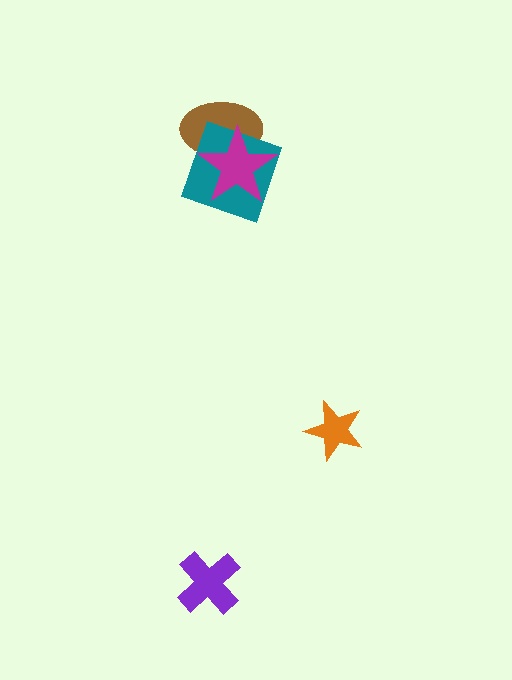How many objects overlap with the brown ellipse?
2 objects overlap with the brown ellipse.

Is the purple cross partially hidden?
No, no other shape covers it.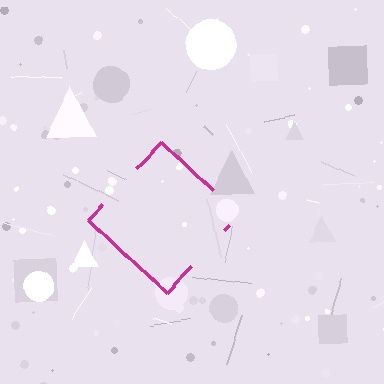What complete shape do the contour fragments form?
The contour fragments form a diamond.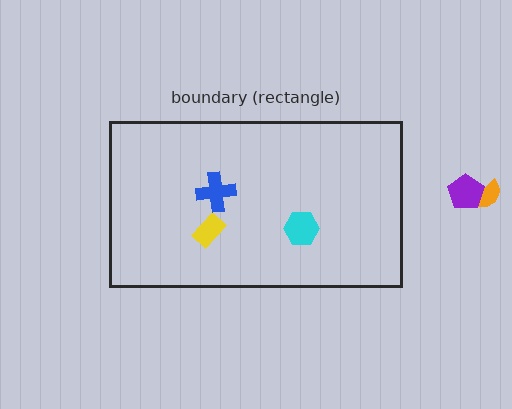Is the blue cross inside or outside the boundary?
Inside.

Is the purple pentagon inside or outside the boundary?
Outside.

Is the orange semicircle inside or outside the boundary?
Outside.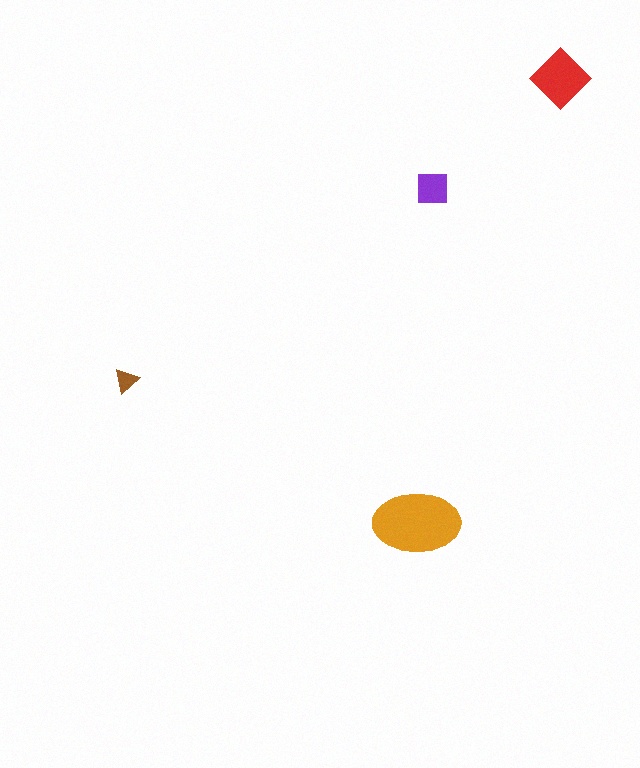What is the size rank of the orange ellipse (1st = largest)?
1st.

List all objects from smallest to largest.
The brown triangle, the purple square, the red diamond, the orange ellipse.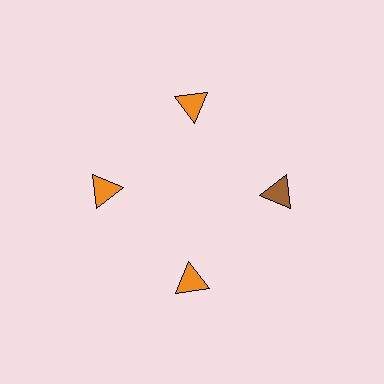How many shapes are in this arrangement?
There are 4 shapes arranged in a ring pattern.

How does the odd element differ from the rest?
It has a different color: brown instead of orange.